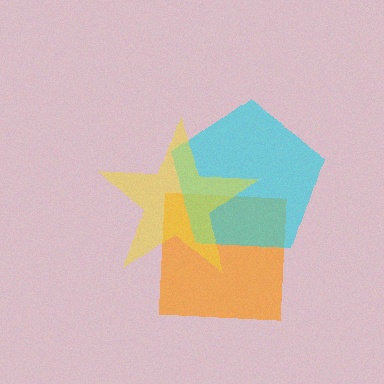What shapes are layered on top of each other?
The layered shapes are: an orange square, a cyan pentagon, a yellow star.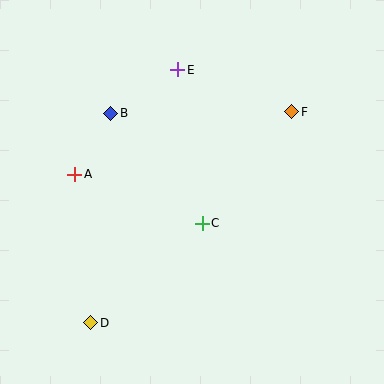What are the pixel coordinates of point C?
Point C is at (202, 223).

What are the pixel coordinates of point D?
Point D is at (91, 323).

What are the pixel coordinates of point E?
Point E is at (178, 70).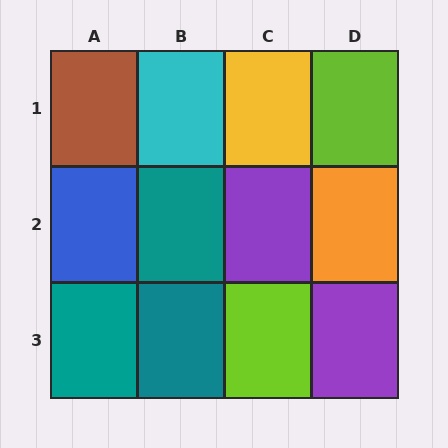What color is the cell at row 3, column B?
Teal.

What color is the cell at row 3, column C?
Lime.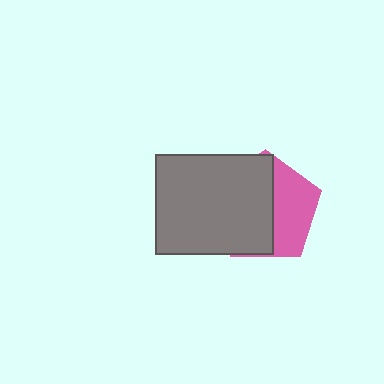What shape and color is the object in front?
The object in front is a gray rectangle.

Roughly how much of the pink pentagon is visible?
A small part of it is visible (roughly 41%).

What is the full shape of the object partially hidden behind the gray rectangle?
The partially hidden object is a pink pentagon.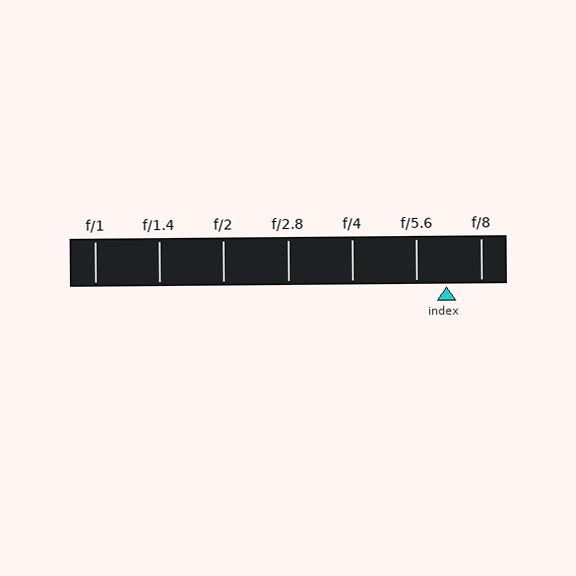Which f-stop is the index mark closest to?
The index mark is closest to f/5.6.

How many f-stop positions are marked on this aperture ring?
There are 7 f-stop positions marked.